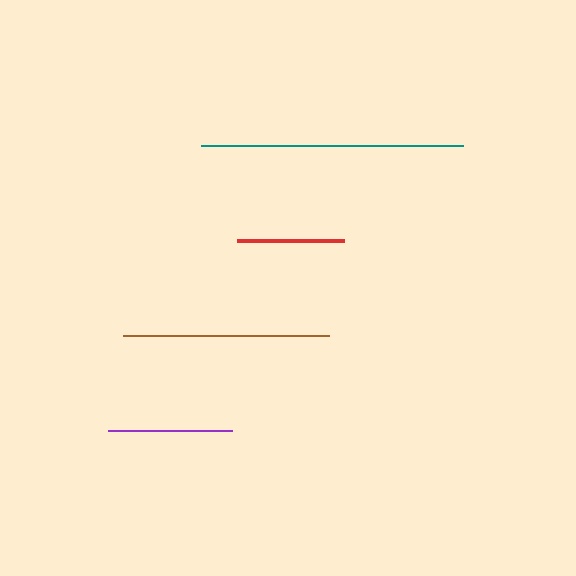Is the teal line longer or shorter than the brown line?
The teal line is longer than the brown line.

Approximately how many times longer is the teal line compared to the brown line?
The teal line is approximately 1.3 times the length of the brown line.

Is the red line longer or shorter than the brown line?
The brown line is longer than the red line.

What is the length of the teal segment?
The teal segment is approximately 261 pixels long.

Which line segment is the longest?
The teal line is the longest at approximately 261 pixels.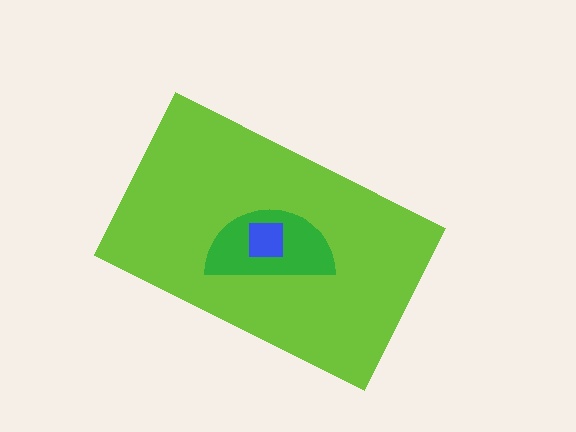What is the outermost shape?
The lime rectangle.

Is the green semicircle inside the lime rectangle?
Yes.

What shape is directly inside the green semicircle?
The blue square.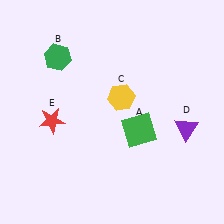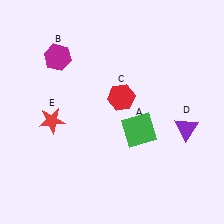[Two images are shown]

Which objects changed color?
B changed from green to magenta. C changed from yellow to red.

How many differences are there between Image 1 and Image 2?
There are 2 differences between the two images.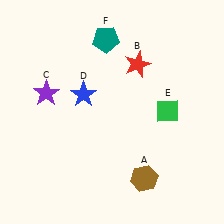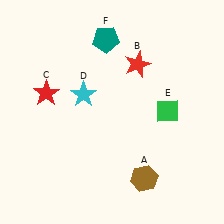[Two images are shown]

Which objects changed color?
C changed from purple to red. D changed from blue to cyan.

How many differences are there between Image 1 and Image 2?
There are 2 differences between the two images.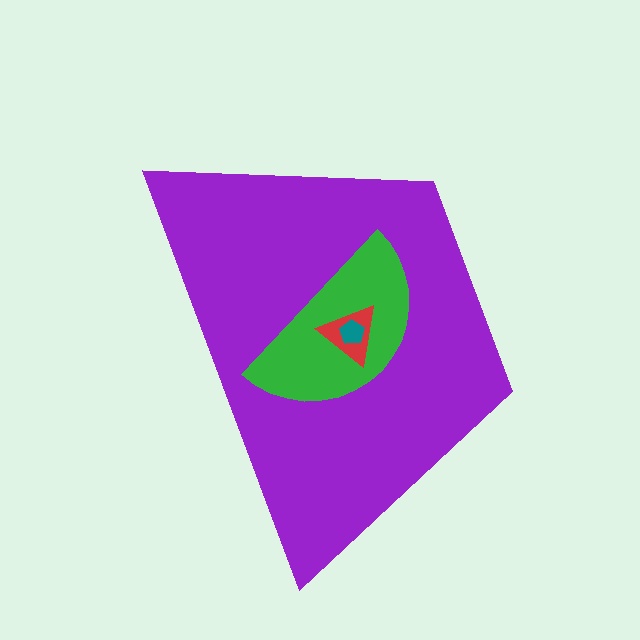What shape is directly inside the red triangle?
The teal pentagon.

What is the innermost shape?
The teal pentagon.